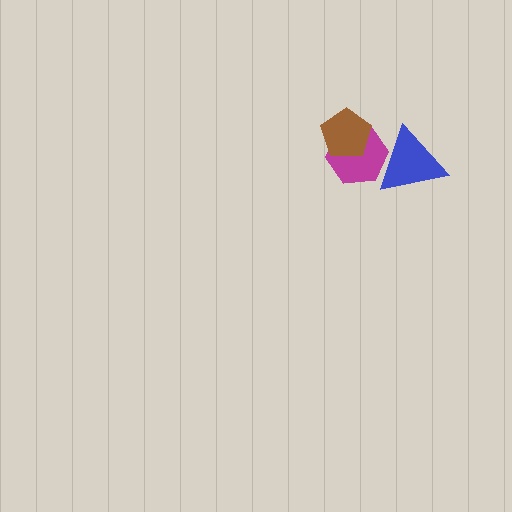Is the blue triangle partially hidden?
No, no other shape covers it.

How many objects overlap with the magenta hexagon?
2 objects overlap with the magenta hexagon.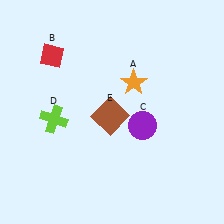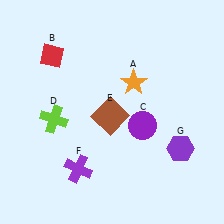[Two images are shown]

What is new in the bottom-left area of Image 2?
A purple cross (F) was added in the bottom-left area of Image 2.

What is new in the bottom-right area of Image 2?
A purple hexagon (G) was added in the bottom-right area of Image 2.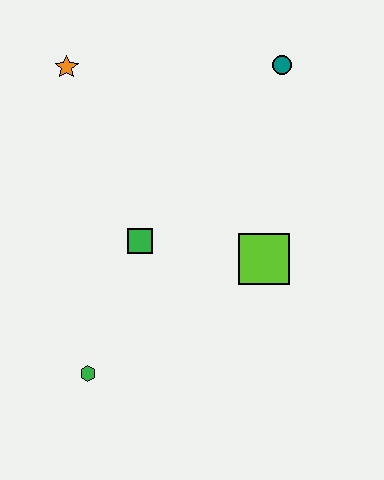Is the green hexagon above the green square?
No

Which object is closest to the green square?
The lime square is closest to the green square.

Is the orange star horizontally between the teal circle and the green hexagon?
No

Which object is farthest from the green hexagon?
The teal circle is farthest from the green hexagon.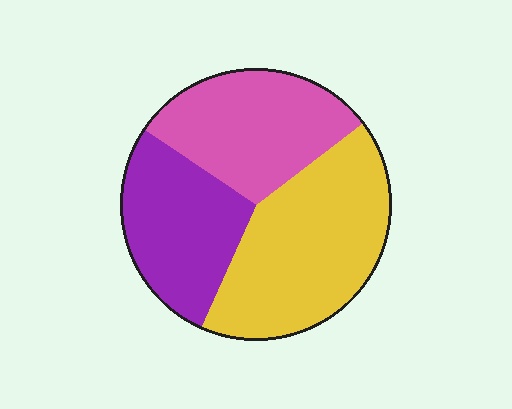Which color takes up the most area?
Yellow, at roughly 40%.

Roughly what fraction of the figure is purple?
Purple covers around 30% of the figure.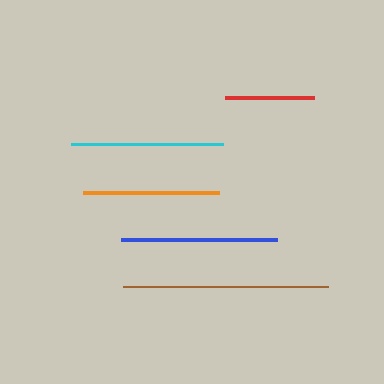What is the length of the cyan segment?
The cyan segment is approximately 152 pixels long.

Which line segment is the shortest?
The red line is the shortest at approximately 90 pixels.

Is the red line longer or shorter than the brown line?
The brown line is longer than the red line.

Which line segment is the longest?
The brown line is the longest at approximately 206 pixels.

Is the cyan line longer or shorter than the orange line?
The cyan line is longer than the orange line.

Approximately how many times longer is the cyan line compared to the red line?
The cyan line is approximately 1.7 times the length of the red line.